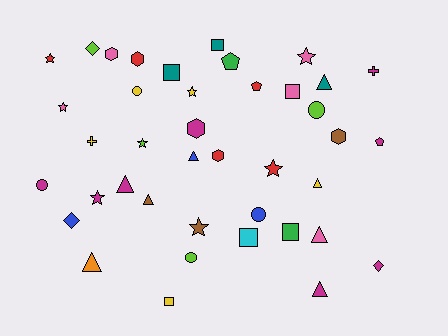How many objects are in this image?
There are 40 objects.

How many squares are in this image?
There are 6 squares.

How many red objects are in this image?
There are 5 red objects.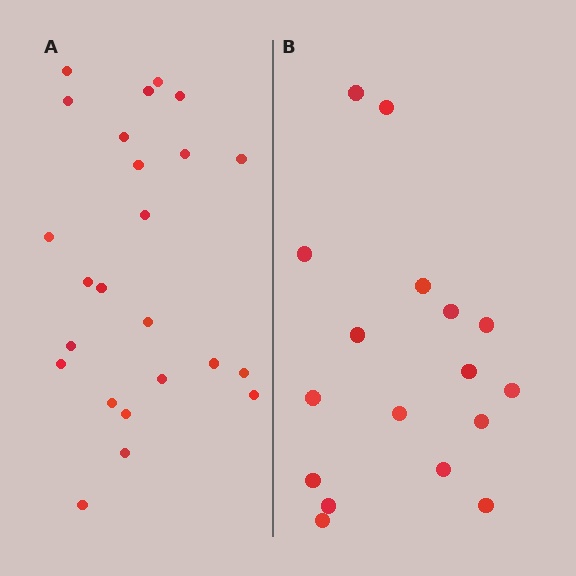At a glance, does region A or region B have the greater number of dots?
Region A (the left region) has more dots.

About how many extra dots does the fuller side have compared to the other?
Region A has roughly 8 or so more dots than region B.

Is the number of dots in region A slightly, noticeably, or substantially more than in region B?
Region A has noticeably more, but not dramatically so. The ratio is roughly 1.4 to 1.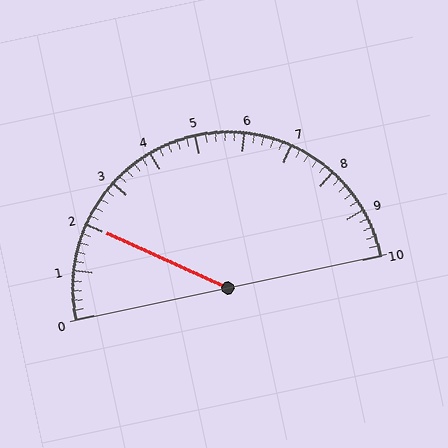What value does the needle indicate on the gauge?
The needle indicates approximately 2.0.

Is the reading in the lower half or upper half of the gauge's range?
The reading is in the lower half of the range (0 to 10).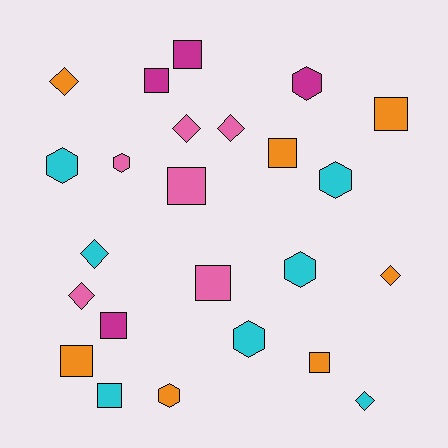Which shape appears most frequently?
Square, with 10 objects.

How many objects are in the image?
There are 24 objects.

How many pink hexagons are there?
There is 1 pink hexagon.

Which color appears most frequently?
Orange, with 7 objects.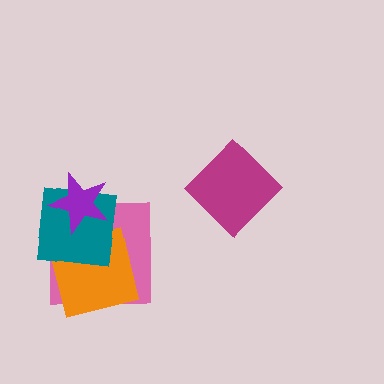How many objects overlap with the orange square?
2 objects overlap with the orange square.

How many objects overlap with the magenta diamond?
0 objects overlap with the magenta diamond.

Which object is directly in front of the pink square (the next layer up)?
The orange square is directly in front of the pink square.